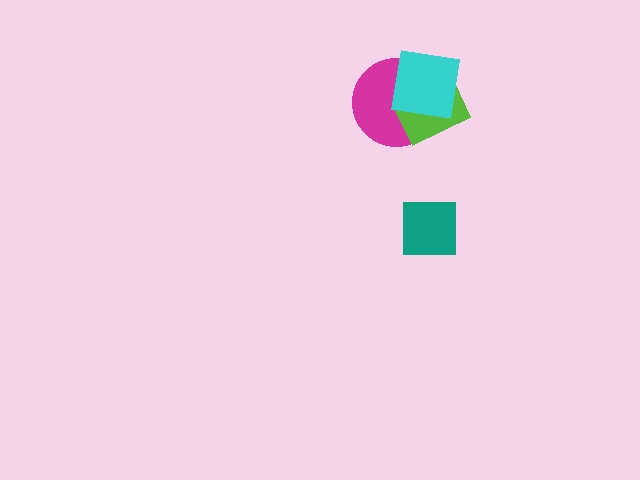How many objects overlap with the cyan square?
2 objects overlap with the cyan square.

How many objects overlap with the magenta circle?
2 objects overlap with the magenta circle.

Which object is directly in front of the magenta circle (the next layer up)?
The lime rectangle is directly in front of the magenta circle.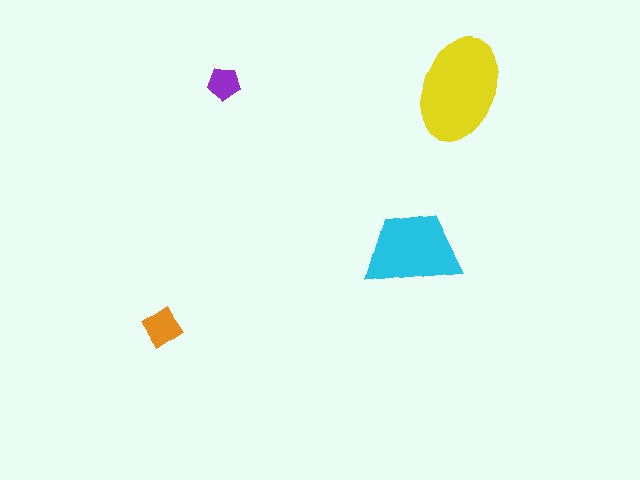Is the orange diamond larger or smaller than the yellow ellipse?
Smaller.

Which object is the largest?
The yellow ellipse.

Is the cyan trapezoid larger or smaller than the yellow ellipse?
Smaller.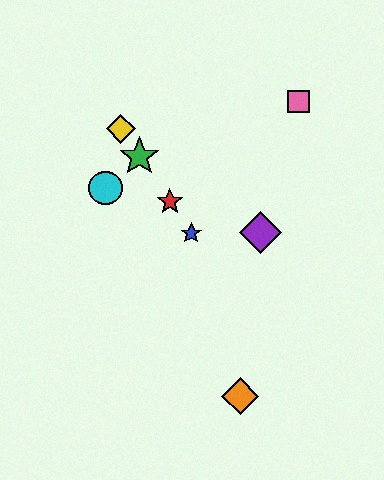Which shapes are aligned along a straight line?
The red star, the blue star, the green star, the yellow diamond are aligned along a straight line.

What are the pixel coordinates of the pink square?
The pink square is at (298, 102).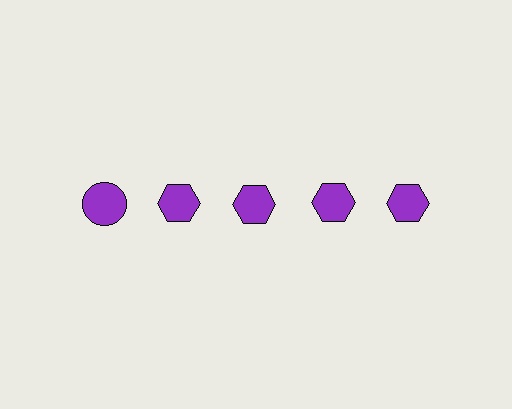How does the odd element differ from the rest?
It has a different shape: circle instead of hexagon.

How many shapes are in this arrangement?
There are 5 shapes arranged in a grid pattern.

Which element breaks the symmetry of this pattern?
The purple circle in the top row, leftmost column breaks the symmetry. All other shapes are purple hexagons.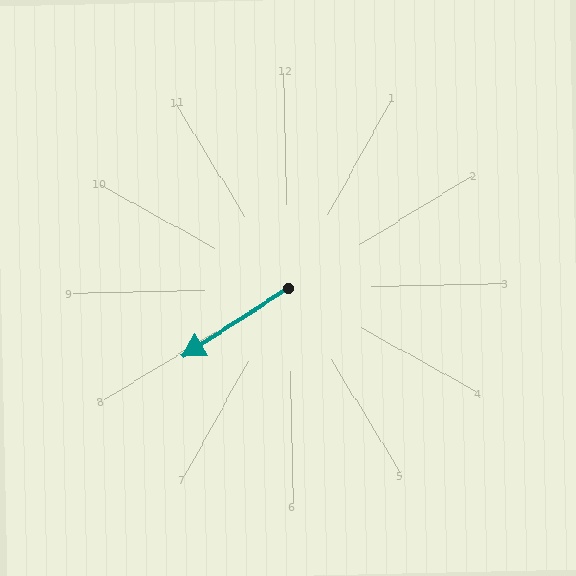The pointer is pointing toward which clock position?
Roughly 8 o'clock.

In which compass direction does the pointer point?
Southwest.